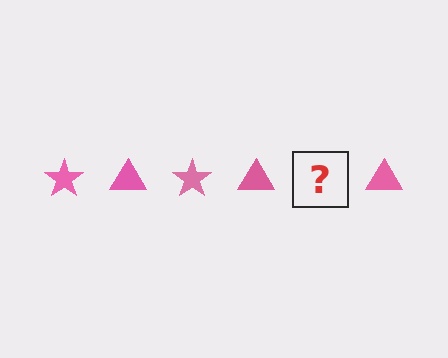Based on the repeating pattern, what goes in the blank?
The blank should be a pink star.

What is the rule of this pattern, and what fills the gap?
The rule is that the pattern cycles through star, triangle shapes in pink. The gap should be filled with a pink star.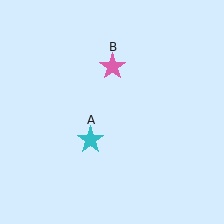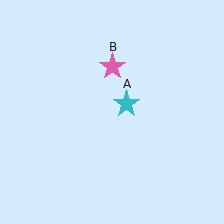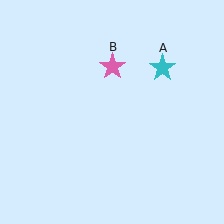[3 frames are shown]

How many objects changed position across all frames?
1 object changed position: cyan star (object A).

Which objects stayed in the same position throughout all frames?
Pink star (object B) remained stationary.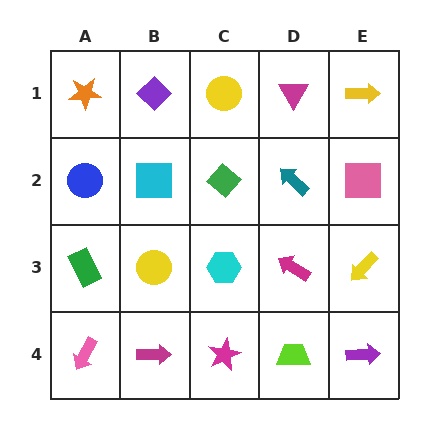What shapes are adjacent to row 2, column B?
A purple diamond (row 1, column B), a yellow circle (row 3, column B), a blue circle (row 2, column A), a green diamond (row 2, column C).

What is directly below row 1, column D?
A teal arrow.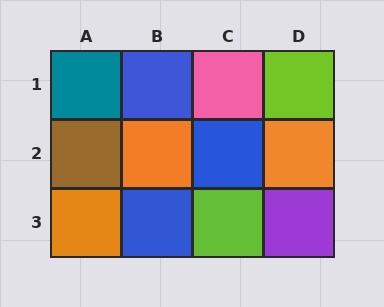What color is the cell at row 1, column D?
Lime.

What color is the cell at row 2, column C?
Blue.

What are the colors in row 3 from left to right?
Orange, blue, lime, purple.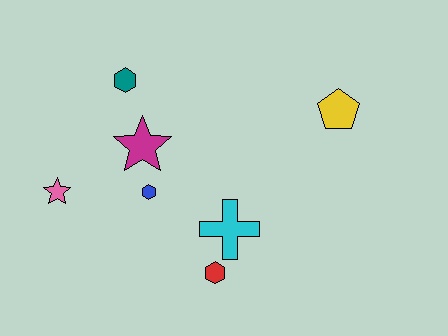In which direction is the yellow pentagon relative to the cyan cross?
The yellow pentagon is above the cyan cross.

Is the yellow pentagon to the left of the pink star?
No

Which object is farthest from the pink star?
The yellow pentagon is farthest from the pink star.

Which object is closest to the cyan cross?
The red hexagon is closest to the cyan cross.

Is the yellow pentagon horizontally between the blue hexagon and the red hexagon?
No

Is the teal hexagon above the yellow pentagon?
Yes